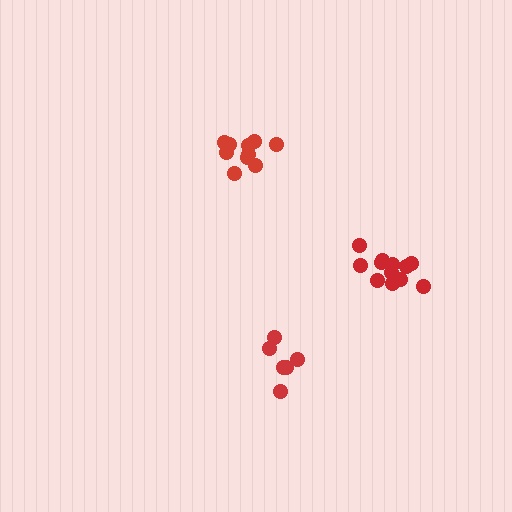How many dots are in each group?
Group 1: 6 dots, Group 2: 10 dots, Group 3: 12 dots (28 total).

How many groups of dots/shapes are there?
There are 3 groups.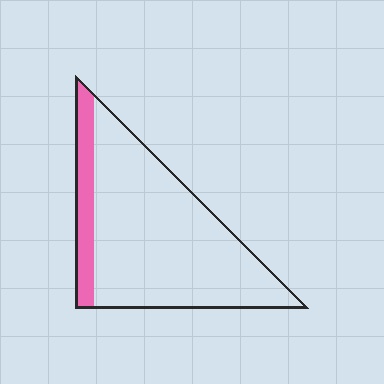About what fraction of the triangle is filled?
About one sixth (1/6).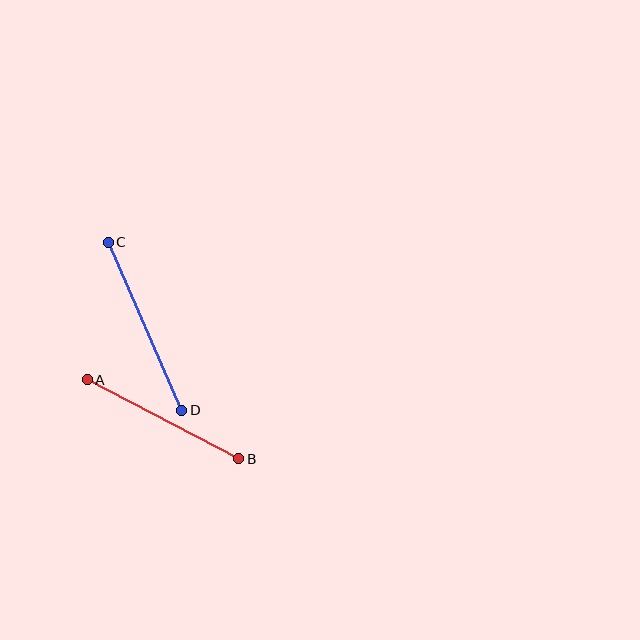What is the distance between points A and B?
The distance is approximately 171 pixels.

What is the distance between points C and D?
The distance is approximately 183 pixels.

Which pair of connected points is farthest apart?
Points C and D are farthest apart.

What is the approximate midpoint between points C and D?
The midpoint is at approximately (145, 326) pixels.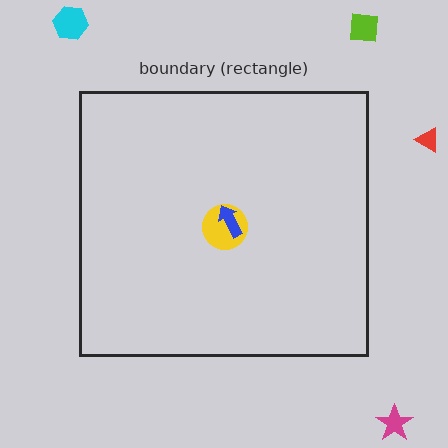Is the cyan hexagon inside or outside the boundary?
Outside.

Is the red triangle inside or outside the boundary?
Outside.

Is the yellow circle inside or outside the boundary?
Inside.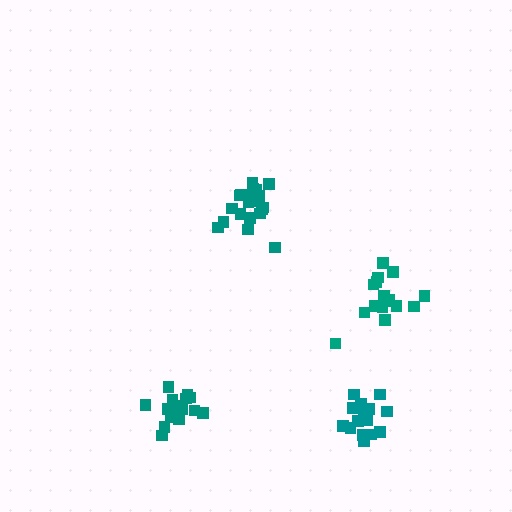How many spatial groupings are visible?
There are 4 spatial groupings.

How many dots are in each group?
Group 1: 15 dots, Group 2: 20 dots, Group 3: 16 dots, Group 4: 15 dots (66 total).